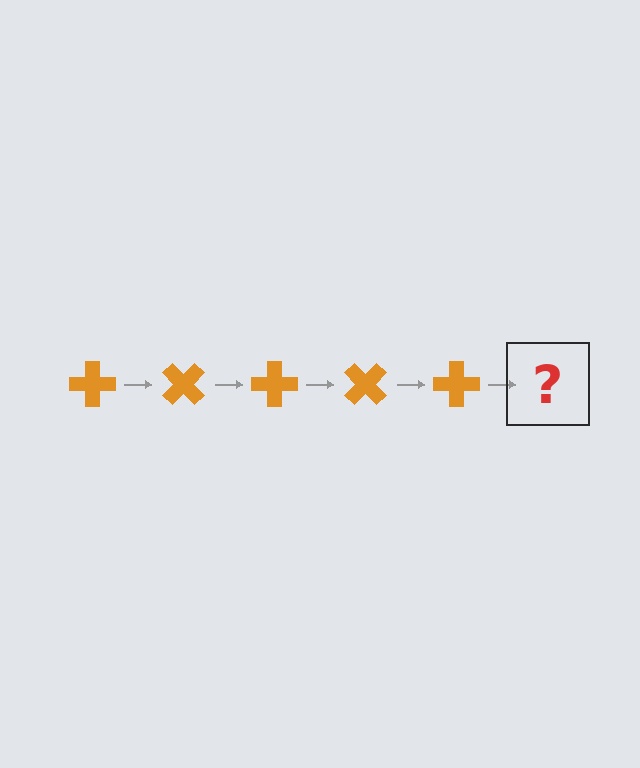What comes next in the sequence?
The next element should be an orange cross rotated 225 degrees.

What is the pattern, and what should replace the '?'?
The pattern is that the cross rotates 45 degrees each step. The '?' should be an orange cross rotated 225 degrees.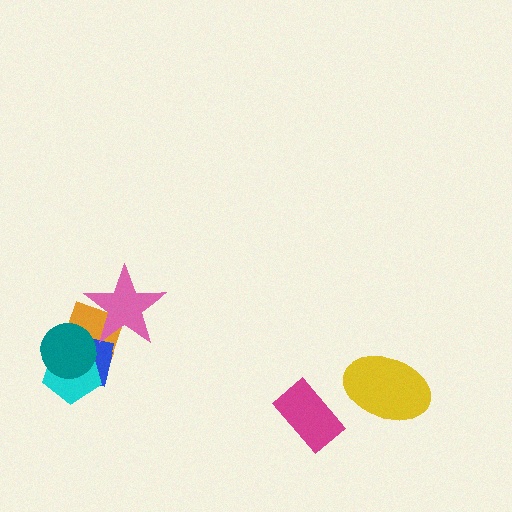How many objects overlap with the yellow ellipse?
0 objects overlap with the yellow ellipse.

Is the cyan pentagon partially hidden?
Yes, it is partially covered by another shape.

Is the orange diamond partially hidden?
Yes, it is partially covered by another shape.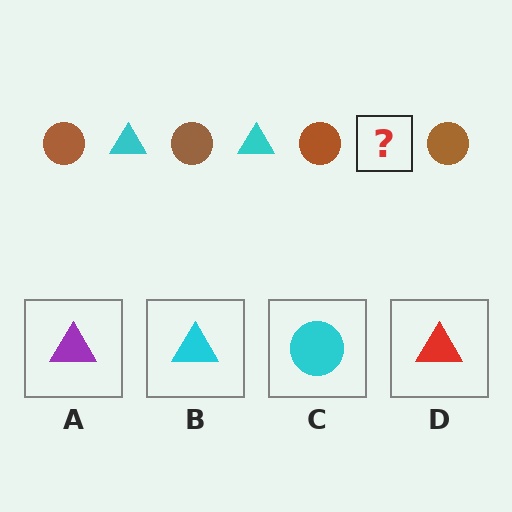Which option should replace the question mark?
Option B.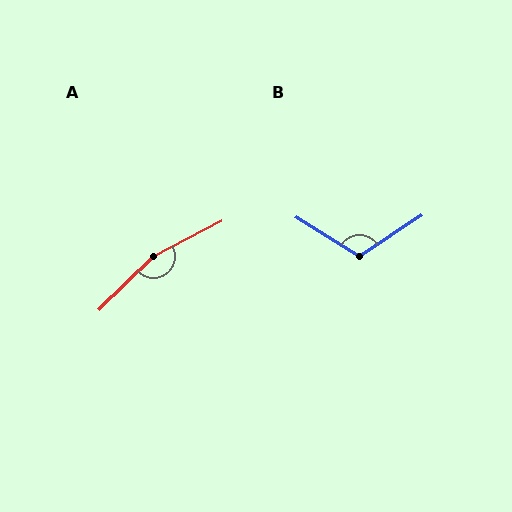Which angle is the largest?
A, at approximately 163 degrees.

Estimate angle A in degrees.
Approximately 163 degrees.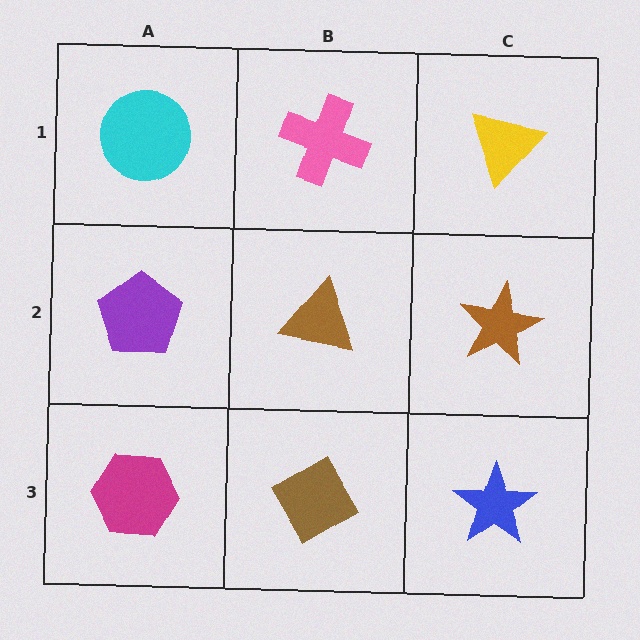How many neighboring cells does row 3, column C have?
2.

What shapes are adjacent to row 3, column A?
A purple pentagon (row 2, column A), a brown diamond (row 3, column B).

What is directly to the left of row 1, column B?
A cyan circle.